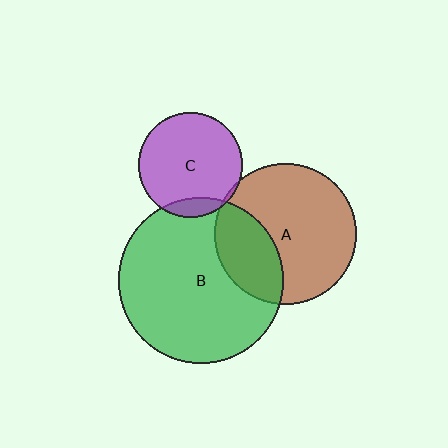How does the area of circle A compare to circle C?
Approximately 1.8 times.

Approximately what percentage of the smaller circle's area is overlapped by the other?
Approximately 30%.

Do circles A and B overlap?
Yes.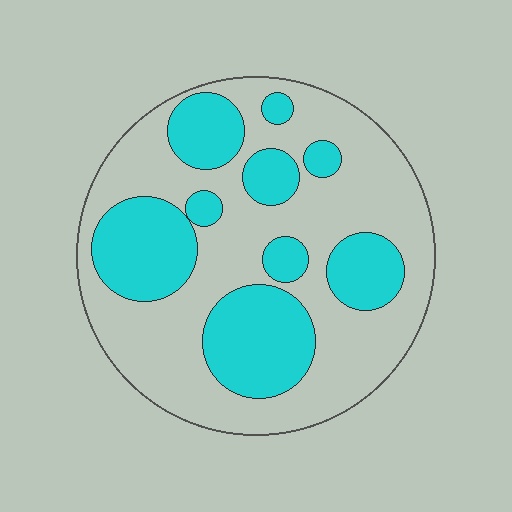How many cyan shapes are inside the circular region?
9.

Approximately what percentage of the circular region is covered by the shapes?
Approximately 35%.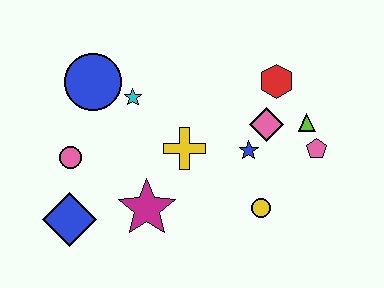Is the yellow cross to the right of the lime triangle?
No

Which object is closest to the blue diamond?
The pink circle is closest to the blue diamond.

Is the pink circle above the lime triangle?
No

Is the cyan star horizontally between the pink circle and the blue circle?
No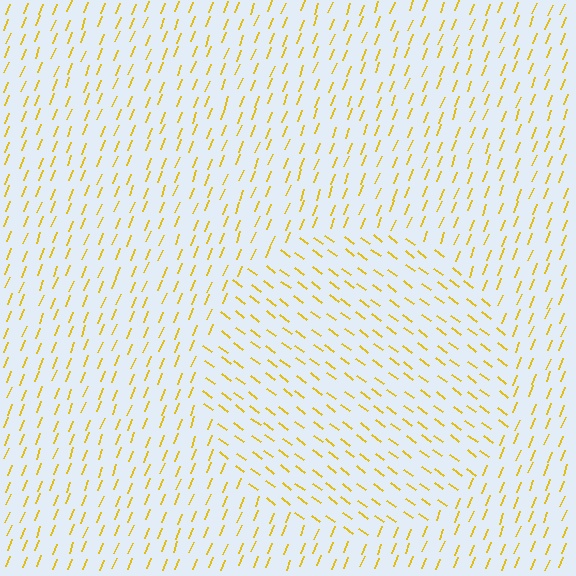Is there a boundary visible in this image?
Yes, there is a texture boundary formed by a change in line orientation.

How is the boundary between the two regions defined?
The boundary is defined purely by a change in line orientation (approximately 75 degrees difference). All lines are the same color and thickness.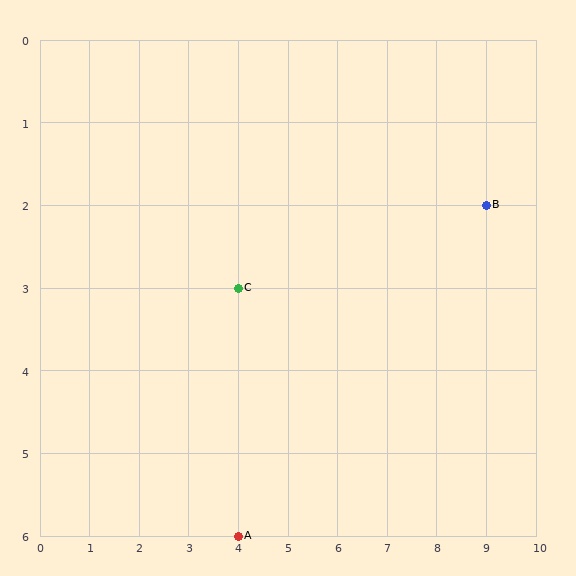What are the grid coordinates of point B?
Point B is at grid coordinates (9, 2).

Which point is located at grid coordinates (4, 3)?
Point C is at (4, 3).